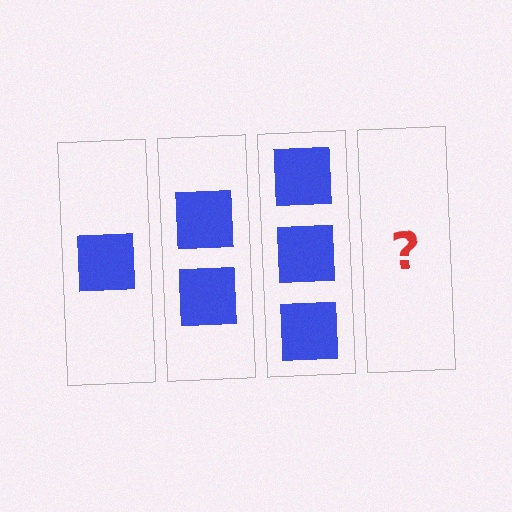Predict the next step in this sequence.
The next step is 4 squares.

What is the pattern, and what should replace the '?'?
The pattern is that each step adds one more square. The '?' should be 4 squares.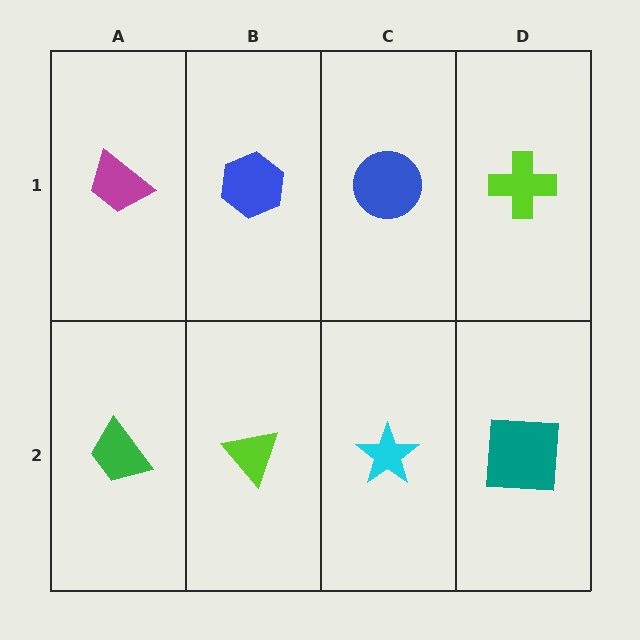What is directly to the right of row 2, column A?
A lime triangle.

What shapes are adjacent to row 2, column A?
A magenta trapezoid (row 1, column A), a lime triangle (row 2, column B).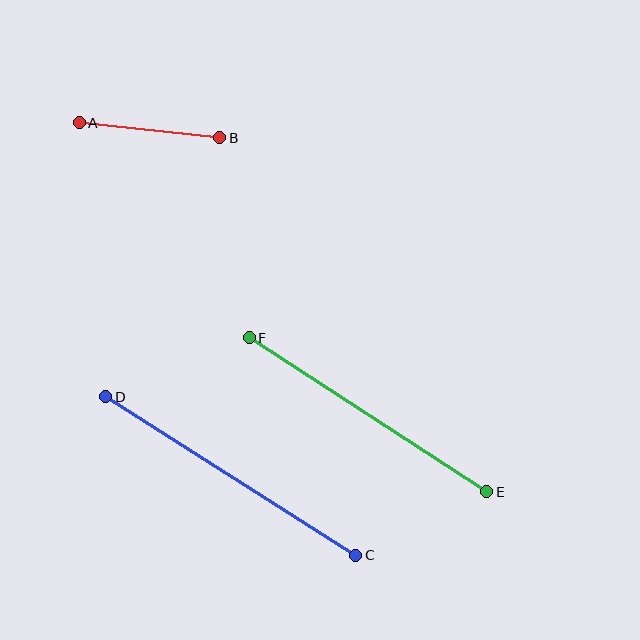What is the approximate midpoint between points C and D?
The midpoint is at approximately (231, 476) pixels.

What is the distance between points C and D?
The distance is approximately 296 pixels.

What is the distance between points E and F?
The distance is approximately 283 pixels.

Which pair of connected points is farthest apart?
Points C and D are farthest apart.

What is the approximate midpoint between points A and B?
The midpoint is at approximately (150, 130) pixels.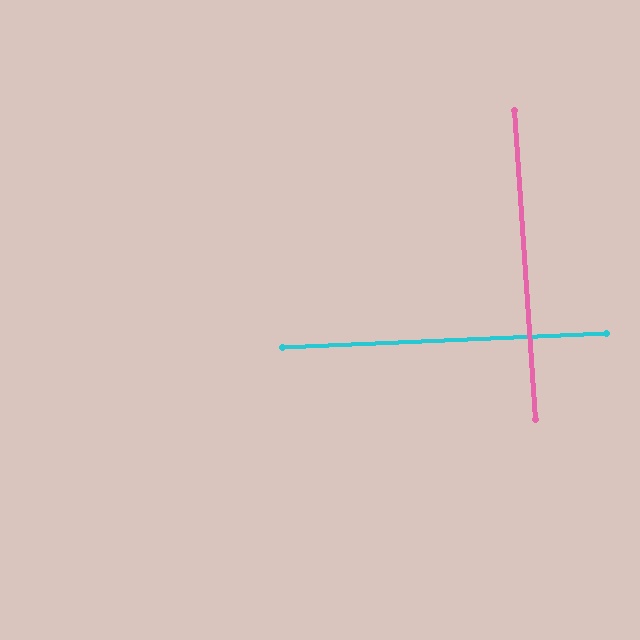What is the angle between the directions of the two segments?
Approximately 89 degrees.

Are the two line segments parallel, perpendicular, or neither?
Perpendicular — they meet at approximately 89°.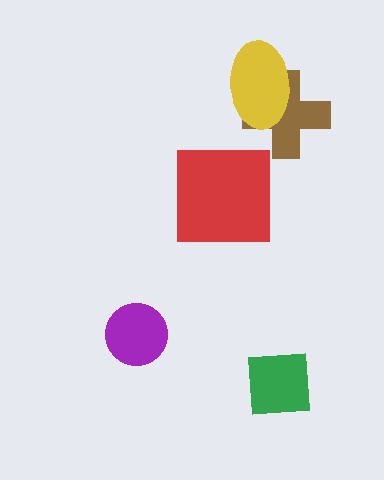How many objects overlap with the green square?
0 objects overlap with the green square.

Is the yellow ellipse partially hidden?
No, no other shape covers it.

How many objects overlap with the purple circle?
0 objects overlap with the purple circle.